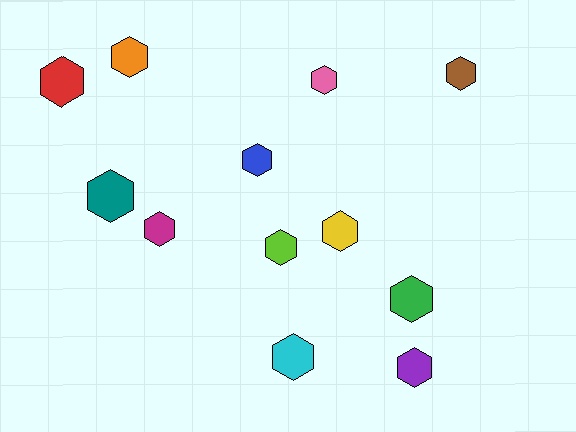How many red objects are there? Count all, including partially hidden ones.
There is 1 red object.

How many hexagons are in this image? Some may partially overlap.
There are 12 hexagons.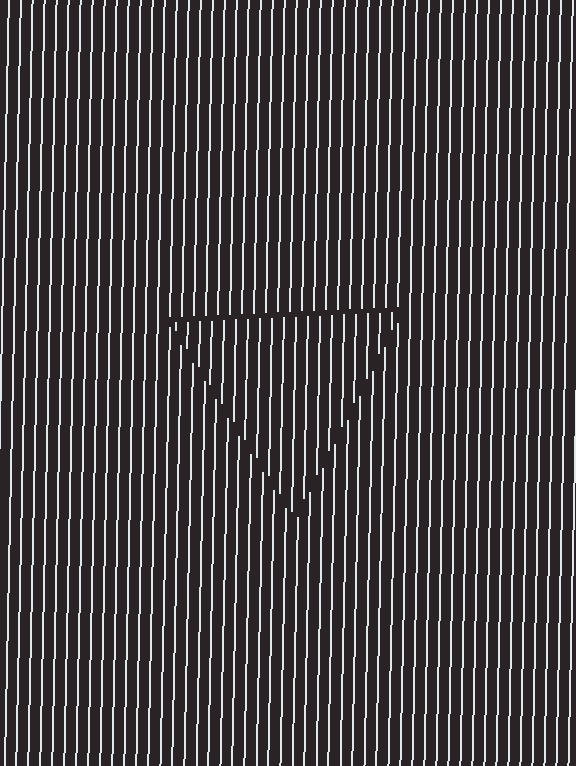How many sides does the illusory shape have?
3 sides — the line-ends trace a triangle.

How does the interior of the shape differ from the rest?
The interior of the shape contains the same grating, shifted by half a period — the contour is defined by the phase discontinuity where line-ends from the inner and outer gratings abut.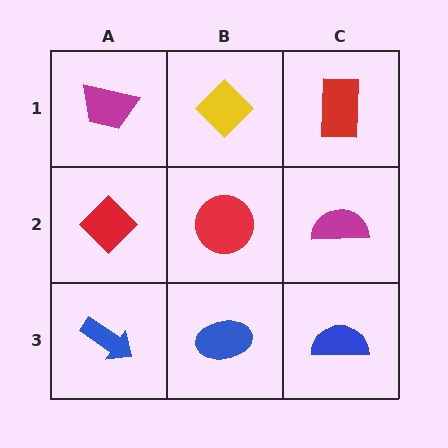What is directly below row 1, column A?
A red diamond.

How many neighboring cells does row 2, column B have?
4.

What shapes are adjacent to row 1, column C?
A magenta semicircle (row 2, column C), a yellow diamond (row 1, column B).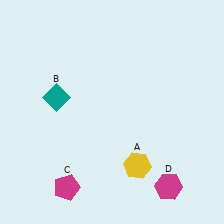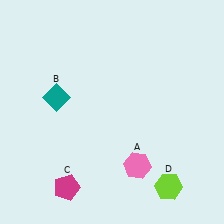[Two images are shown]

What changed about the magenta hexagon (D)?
In Image 1, D is magenta. In Image 2, it changed to lime.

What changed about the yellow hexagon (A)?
In Image 1, A is yellow. In Image 2, it changed to pink.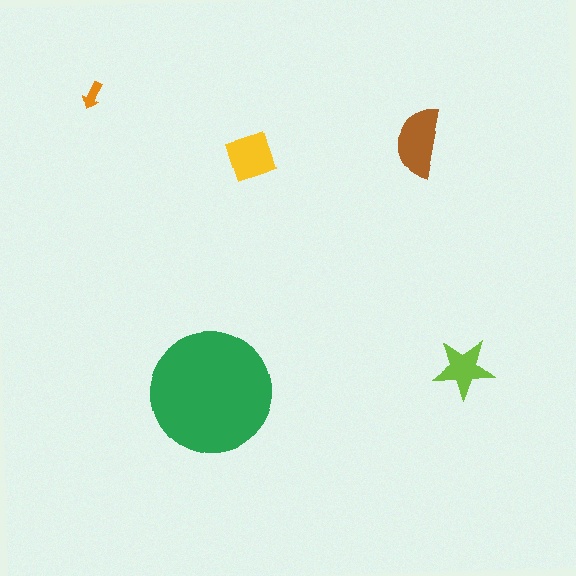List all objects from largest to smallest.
The green circle, the brown semicircle, the yellow square, the lime star, the orange arrow.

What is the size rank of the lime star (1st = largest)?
4th.